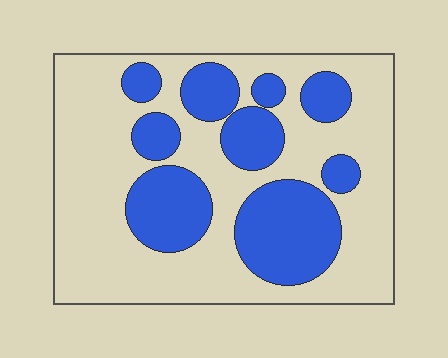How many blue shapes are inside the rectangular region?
9.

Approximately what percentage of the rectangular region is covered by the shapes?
Approximately 35%.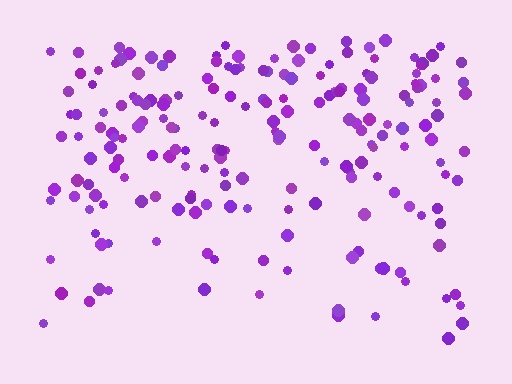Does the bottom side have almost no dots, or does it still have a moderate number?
Still a moderate number, just noticeably fewer than the top.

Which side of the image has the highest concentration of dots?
The top.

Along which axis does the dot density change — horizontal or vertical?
Vertical.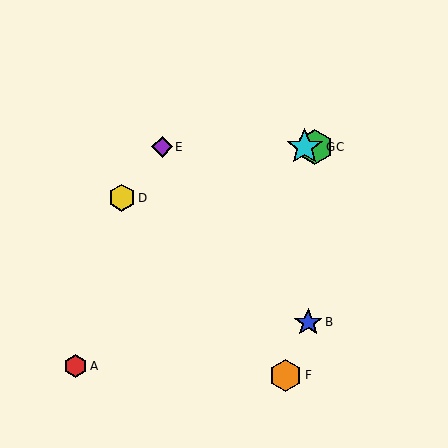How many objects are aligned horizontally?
3 objects (C, E, G) are aligned horizontally.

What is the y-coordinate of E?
Object E is at y≈147.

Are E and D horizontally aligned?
No, E is at y≈147 and D is at y≈198.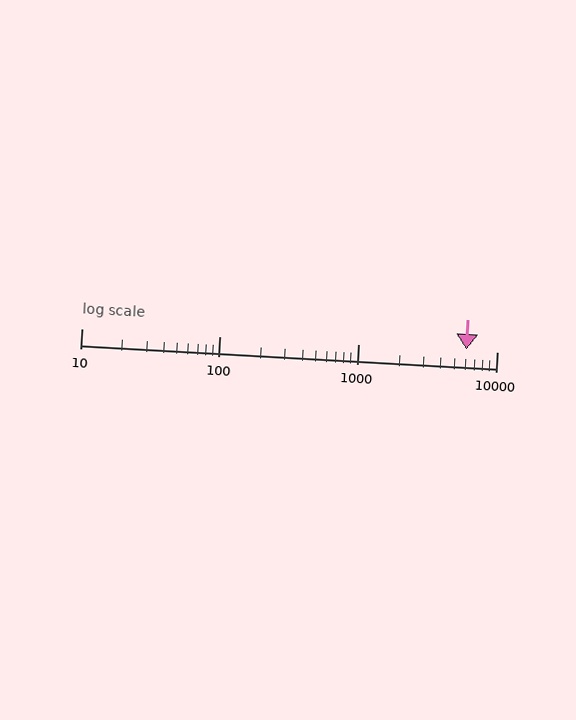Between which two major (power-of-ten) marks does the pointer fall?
The pointer is between 1000 and 10000.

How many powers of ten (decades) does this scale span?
The scale spans 3 decades, from 10 to 10000.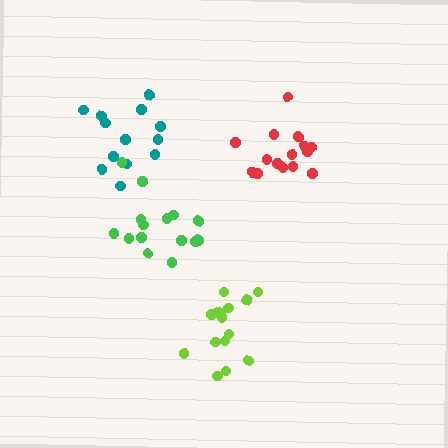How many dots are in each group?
Group 1: 16 dots, Group 2: 16 dots, Group 3: 13 dots, Group 4: 15 dots (60 total).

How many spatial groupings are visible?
There are 4 spatial groupings.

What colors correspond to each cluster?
The clusters are colored: lime, red, teal, green.